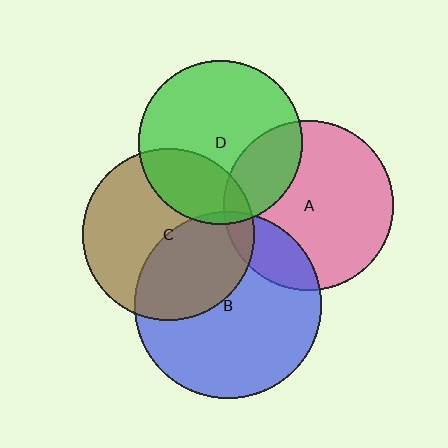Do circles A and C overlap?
Yes.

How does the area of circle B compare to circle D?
Approximately 1.3 times.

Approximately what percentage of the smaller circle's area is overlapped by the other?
Approximately 10%.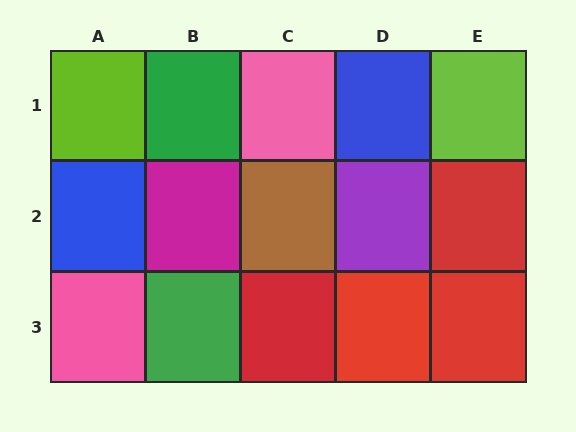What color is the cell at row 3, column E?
Red.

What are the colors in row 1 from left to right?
Lime, green, pink, blue, lime.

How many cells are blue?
2 cells are blue.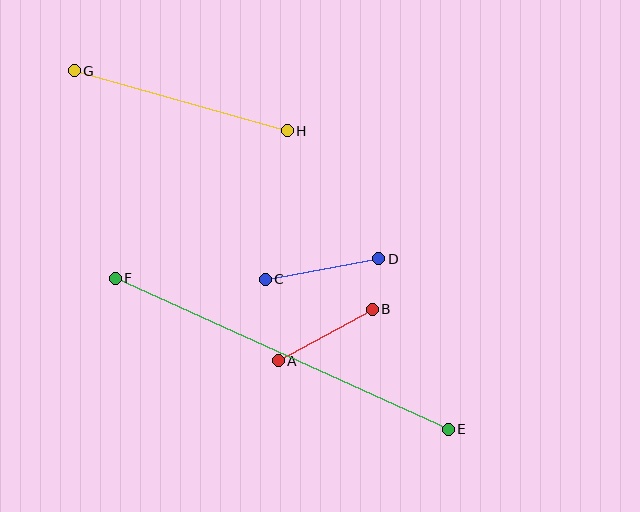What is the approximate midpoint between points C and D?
The midpoint is at approximately (322, 269) pixels.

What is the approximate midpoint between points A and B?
The midpoint is at approximately (325, 335) pixels.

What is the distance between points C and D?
The distance is approximately 115 pixels.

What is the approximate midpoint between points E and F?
The midpoint is at approximately (282, 354) pixels.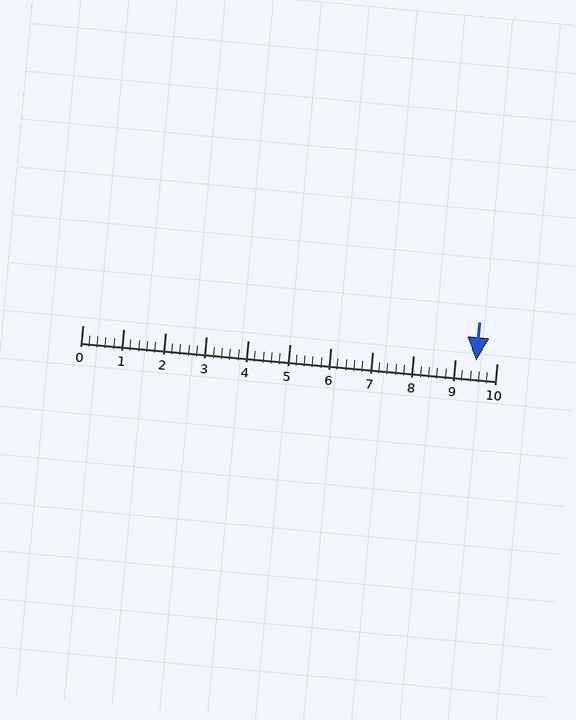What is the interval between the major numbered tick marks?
The major tick marks are spaced 1 units apart.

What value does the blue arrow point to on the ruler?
The blue arrow points to approximately 9.5.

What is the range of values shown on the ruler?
The ruler shows values from 0 to 10.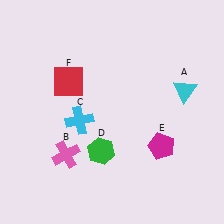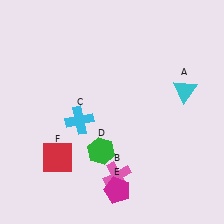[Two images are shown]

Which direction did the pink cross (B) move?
The pink cross (B) moved right.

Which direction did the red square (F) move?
The red square (F) moved down.